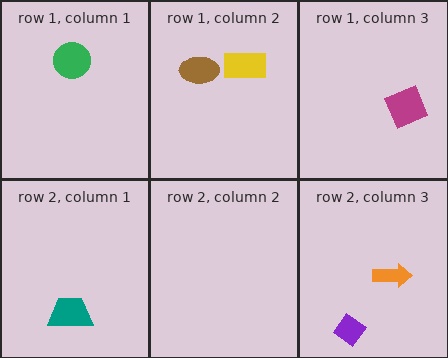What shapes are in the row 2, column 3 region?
The orange arrow, the purple diamond.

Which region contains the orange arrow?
The row 2, column 3 region.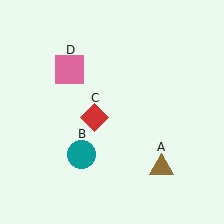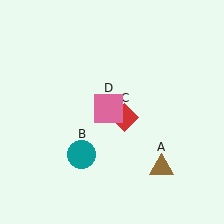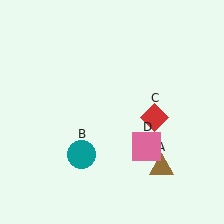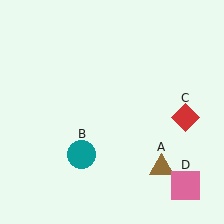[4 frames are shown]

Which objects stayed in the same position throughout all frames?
Brown triangle (object A) and teal circle (object B) remained stationary.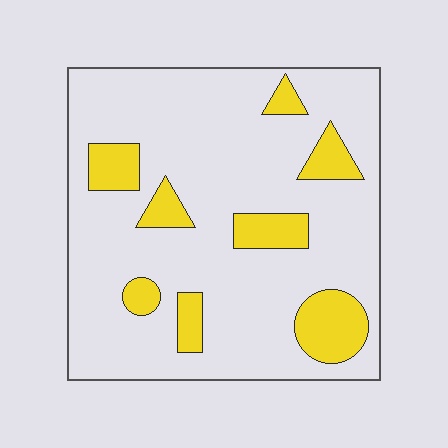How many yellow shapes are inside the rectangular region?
8.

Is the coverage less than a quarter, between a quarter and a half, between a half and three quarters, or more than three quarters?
Less than a quarter.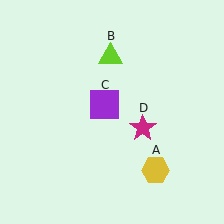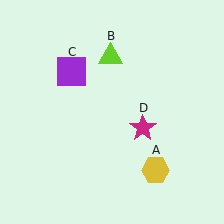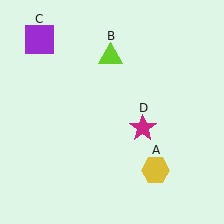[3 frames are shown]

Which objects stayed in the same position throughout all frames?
Yellow hexagon (object A) and lime triangle (object B) and magenta star (object D) remained stationary.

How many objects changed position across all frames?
1 object changed position: purple square (object C).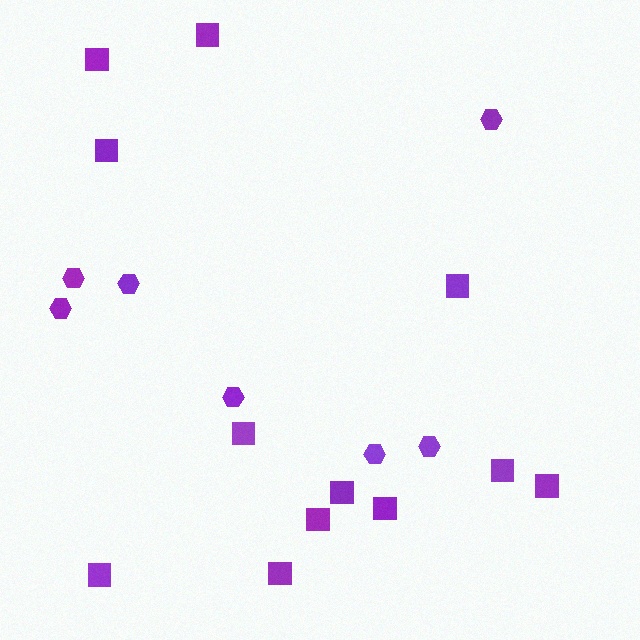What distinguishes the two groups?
There are 2 groups: one group of squares (12) and one group of hexagons (7).